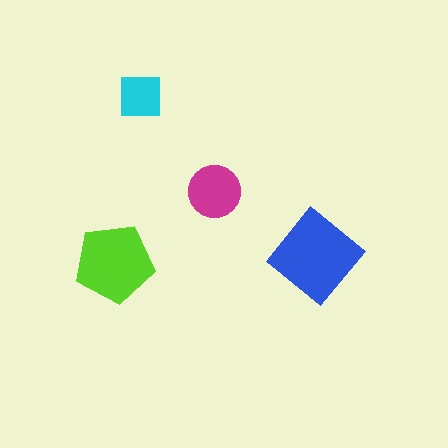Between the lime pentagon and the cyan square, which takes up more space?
The lime pentagon.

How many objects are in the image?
There are 4 objects in the image.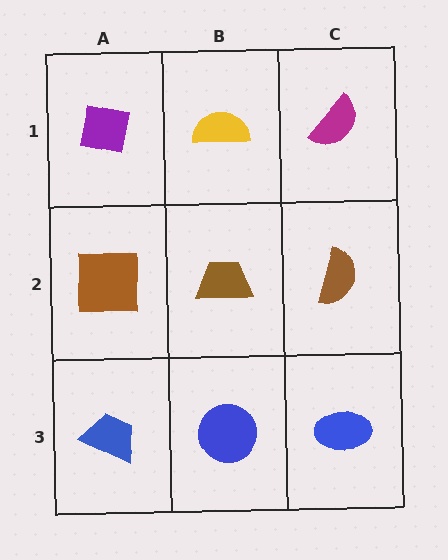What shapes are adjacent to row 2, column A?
A purple square (row 1, column A), a blue trapezoid (row 3, column A), a brown trapezoid (row 2, column B).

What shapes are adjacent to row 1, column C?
A brown semicircle (row 2, column C), a yellow semicircle (row 1, column B).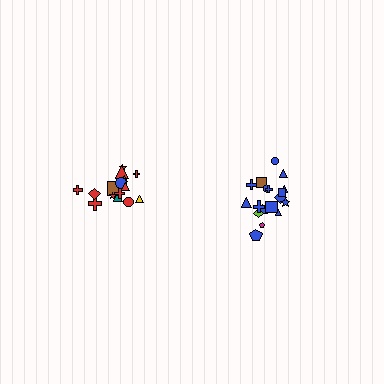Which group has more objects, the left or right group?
The right group.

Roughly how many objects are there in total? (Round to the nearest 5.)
Roughly 35 objects in total.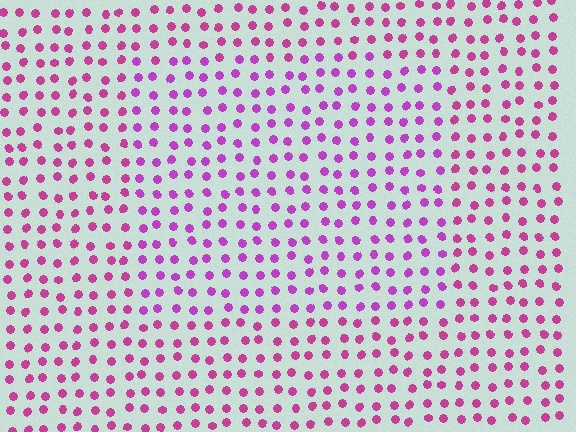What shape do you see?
I see a rectangle.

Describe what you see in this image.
The image is filled with small magenta elements in a uniform arrangement. A rectangle-shaped region is visible where the elements are tinted to a slightly different hue, forming a subtle color boundary.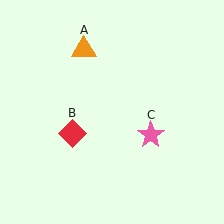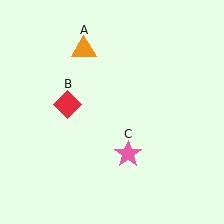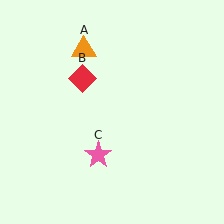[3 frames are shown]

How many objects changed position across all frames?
2 objects changed position: red diamond (object B), pink star (object C).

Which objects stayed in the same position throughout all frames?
Orange triangle (object A) remained stationary.